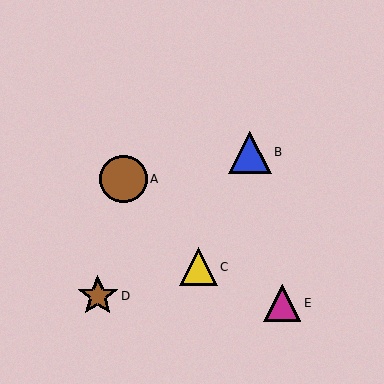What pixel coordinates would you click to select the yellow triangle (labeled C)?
Click at (198, 267) to select the yellow triangle C.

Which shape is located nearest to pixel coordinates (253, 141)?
The blue triangle (labeled B) at (250, 152) is nearest to that location.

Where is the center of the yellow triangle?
The center of the yellow triangle is at (198, 267).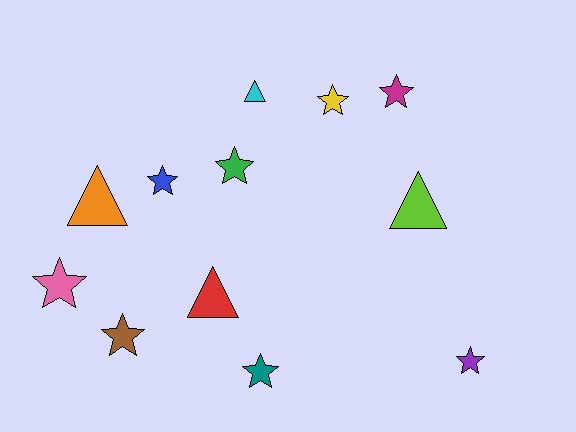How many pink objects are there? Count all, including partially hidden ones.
There is 1 pink object.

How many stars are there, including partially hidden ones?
There are 8 stars.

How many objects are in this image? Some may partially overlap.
There are 12 objects.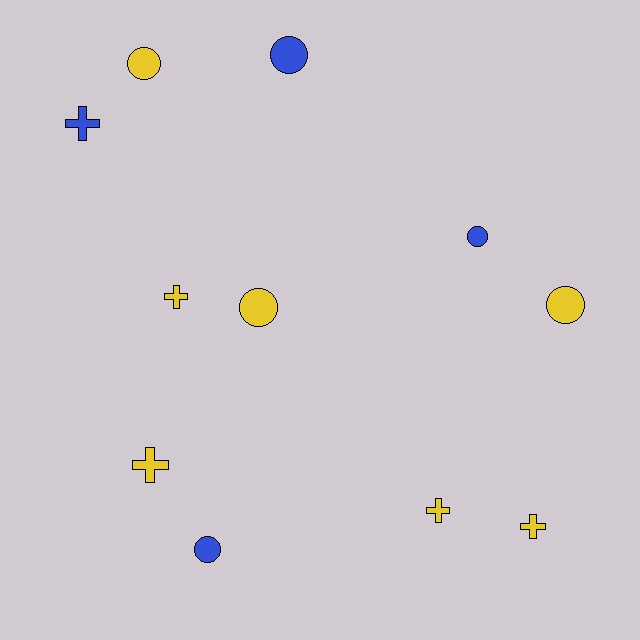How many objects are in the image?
There are 11 objects.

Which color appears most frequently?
Yellow, with 7 objects.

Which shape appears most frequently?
Circle, with 6 objects.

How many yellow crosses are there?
There are 4 yellow crosses.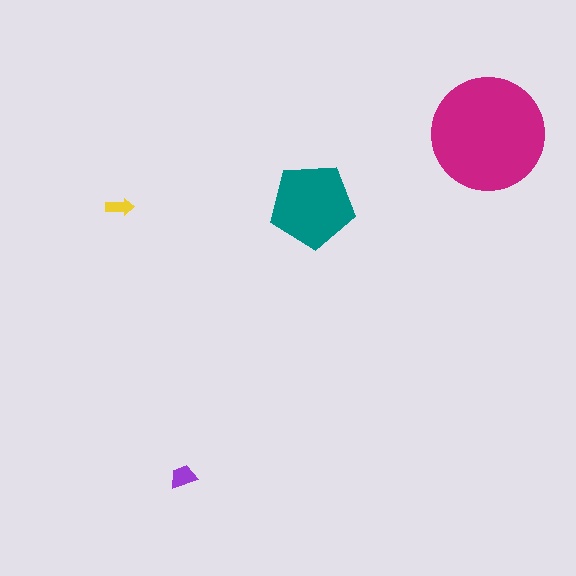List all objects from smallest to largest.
The yellow arrow, the purple trapezoid, the teal pentagon, the magenta circle.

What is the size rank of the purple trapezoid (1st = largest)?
3rd.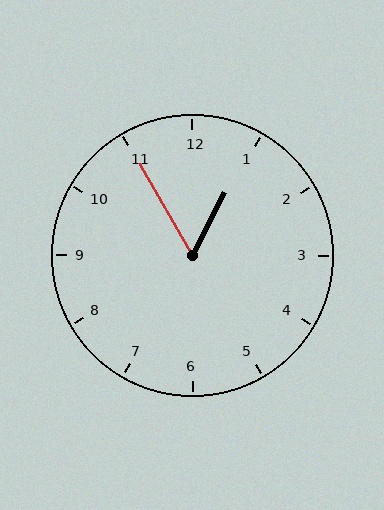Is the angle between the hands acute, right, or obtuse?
It is acute.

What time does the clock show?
12:55.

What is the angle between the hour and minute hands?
Approximately 58 degrees.